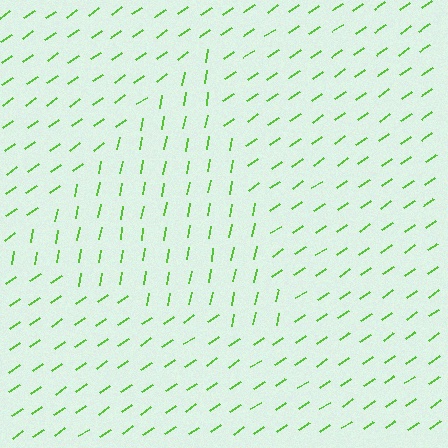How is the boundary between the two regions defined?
The boundary is defined purely by a change in line orientation (approximately 45 degrees difference). All lines are the same color and thickness.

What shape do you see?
I see a triangle.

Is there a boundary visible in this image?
Yes, there is a texture boundary formed by a change in line orientation.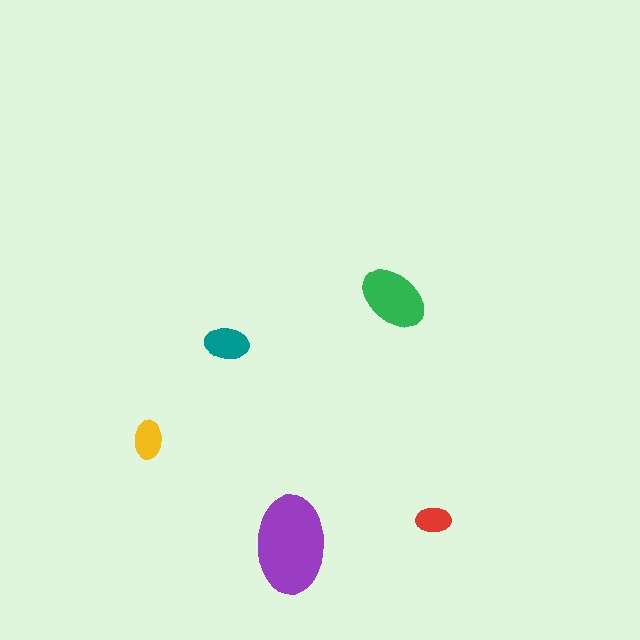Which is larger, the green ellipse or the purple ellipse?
The purple one.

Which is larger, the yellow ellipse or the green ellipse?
The green one.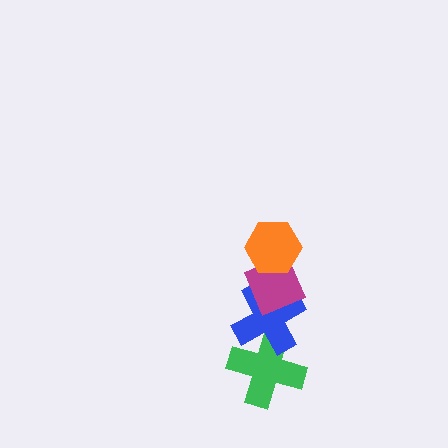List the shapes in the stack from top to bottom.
From top to bottom: the orange hexagon, the magenta diamond, the blue cross, the green cross.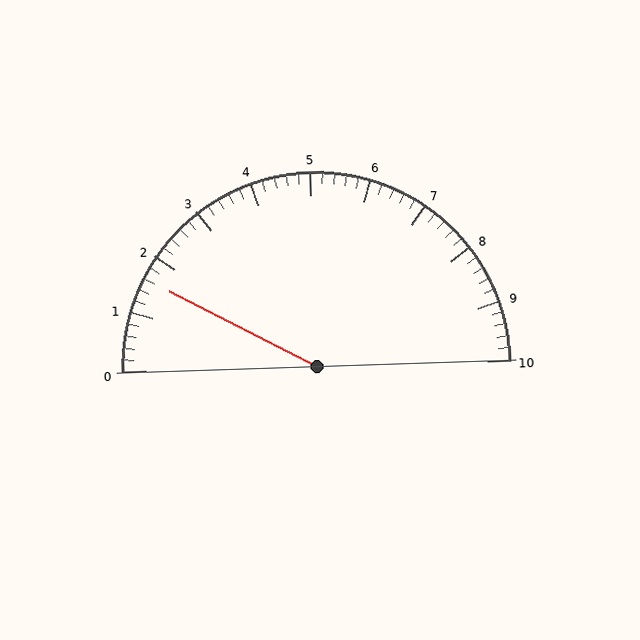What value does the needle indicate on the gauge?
The needle indicates approximately 1.6.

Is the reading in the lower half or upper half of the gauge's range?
The reading is in the lower half of the range (0 to 10).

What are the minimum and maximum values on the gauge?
The gauge ranges from 0 to 10.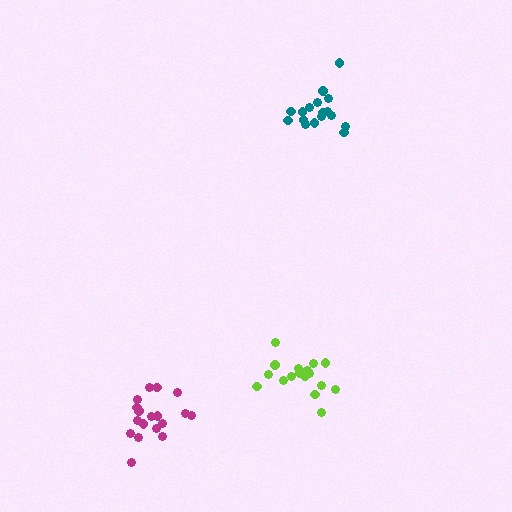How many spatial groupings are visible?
There are 3 spatial groupings.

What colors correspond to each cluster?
The clusters are colored: teal, lime, magenta.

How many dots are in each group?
Group 1: 17 dots, Group 2: 18 dots, Group 3: 18 dots (53 total).